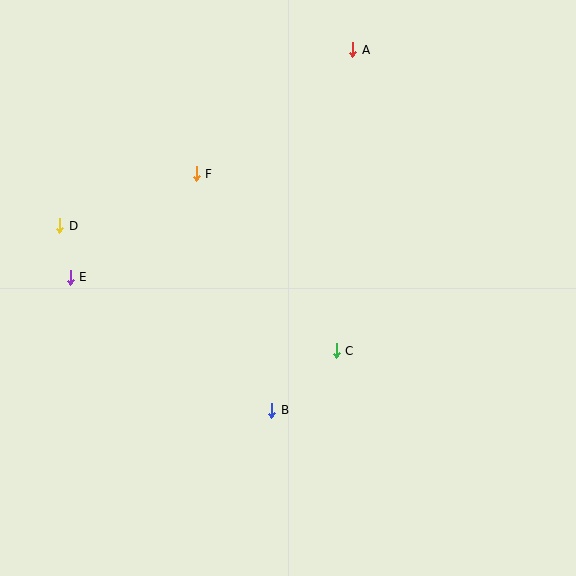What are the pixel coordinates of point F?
Point F is at (196, 174).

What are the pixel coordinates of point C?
Point C is at (336, 351).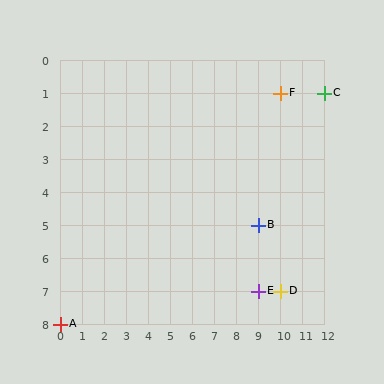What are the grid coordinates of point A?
Point A is at grid coordinates (0, 8).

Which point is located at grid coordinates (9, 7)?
Point E is at (9, 7).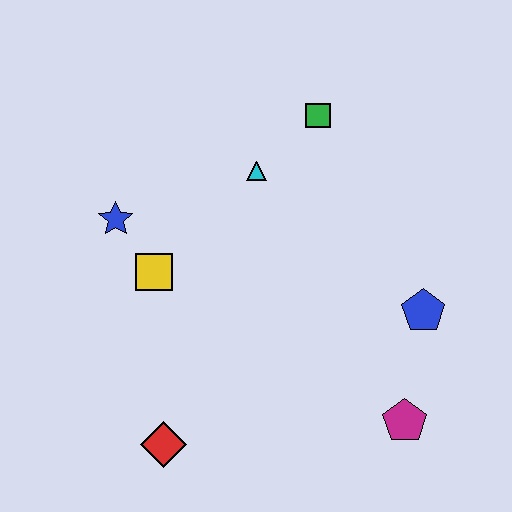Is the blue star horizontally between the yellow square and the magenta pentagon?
No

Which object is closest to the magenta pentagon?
The blue pentagon is closest to the magenta pentagon.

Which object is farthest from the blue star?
The magenta pentagon is farthest from the blue star.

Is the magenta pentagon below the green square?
Yes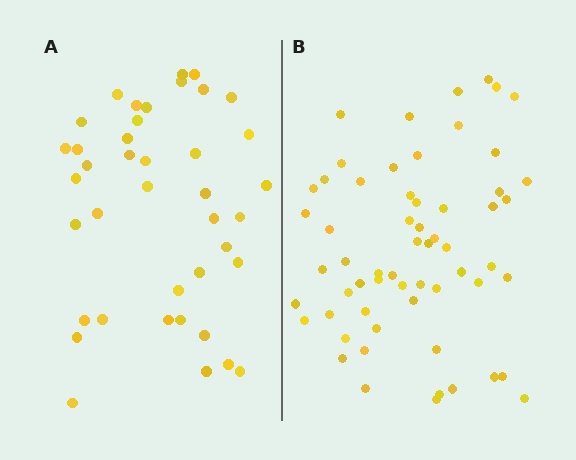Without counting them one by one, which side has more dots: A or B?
Region B (the right region) has more dots.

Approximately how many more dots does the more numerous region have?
Region B has approximately 20 more dots than region A.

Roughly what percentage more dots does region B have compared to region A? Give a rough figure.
About 50% more.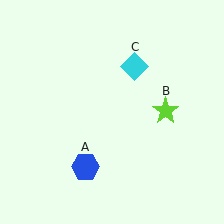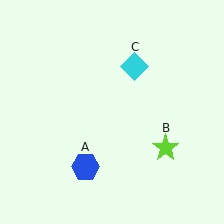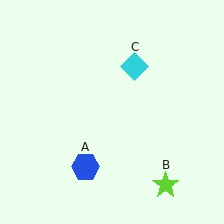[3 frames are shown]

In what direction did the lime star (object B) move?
The lime star (object B) moved down.